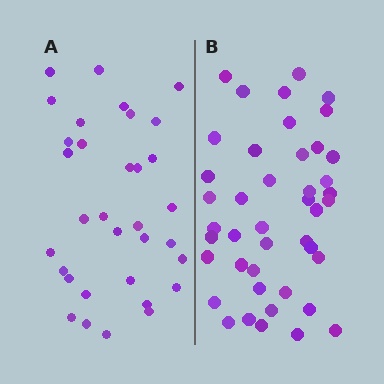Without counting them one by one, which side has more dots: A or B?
Region B (the right region) has more dots.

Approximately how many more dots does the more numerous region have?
Region B has roughly 10 or so more dots than region A.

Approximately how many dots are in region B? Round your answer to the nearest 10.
About 40 dots. (The exact count is 43, which rounds to 40.)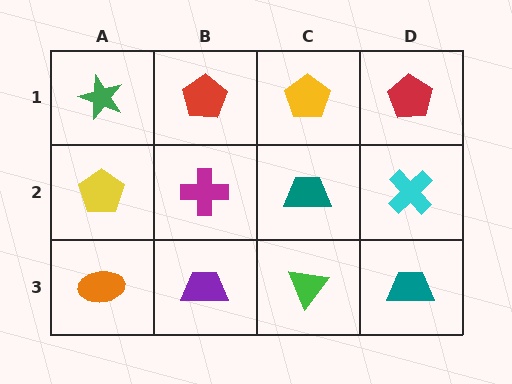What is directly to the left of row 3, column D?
A green triangle.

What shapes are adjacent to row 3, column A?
A yellow pentagon (row 2, column A), a purple trapezoid (row 3, column B).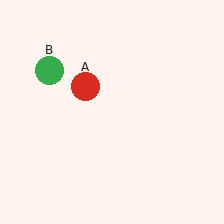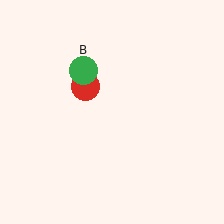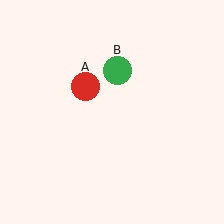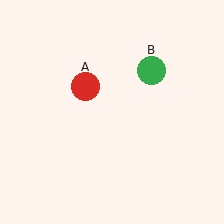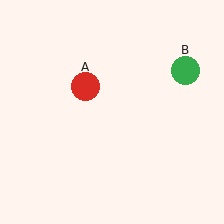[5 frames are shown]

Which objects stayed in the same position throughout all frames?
Red circle (object A) remained stationary.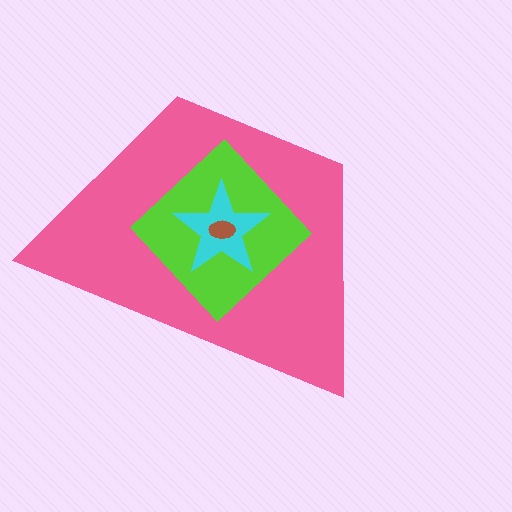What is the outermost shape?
The pink trapezoid.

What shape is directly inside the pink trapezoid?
The lime diamond.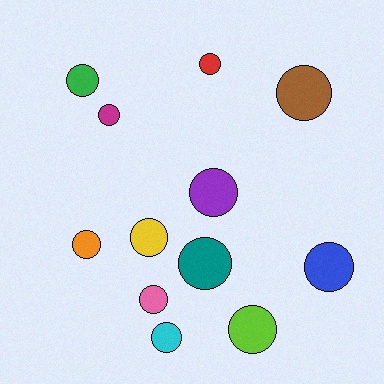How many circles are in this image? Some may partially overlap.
There are 12 circles.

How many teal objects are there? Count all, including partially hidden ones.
There is 1 teal object.